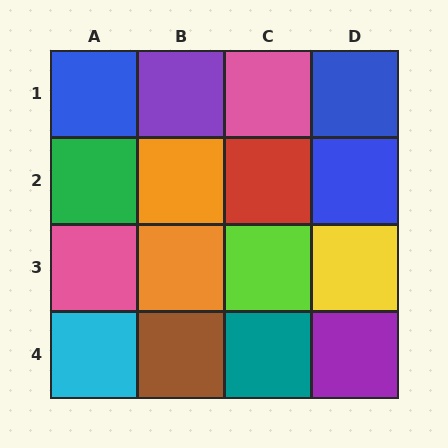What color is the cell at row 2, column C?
Red.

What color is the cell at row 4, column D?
Purple.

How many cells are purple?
2 cells are purple.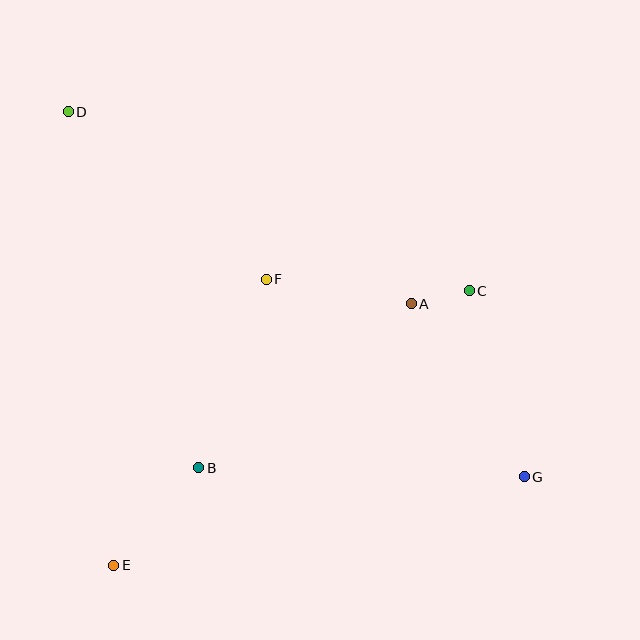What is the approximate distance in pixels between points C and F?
The distance between C and F is approximately 204 pixels.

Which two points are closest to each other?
Points A and C are closest to each other.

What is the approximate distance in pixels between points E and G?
The distance between E and G is approximately 420 pixels.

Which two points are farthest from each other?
Points D and G are farthest from each other.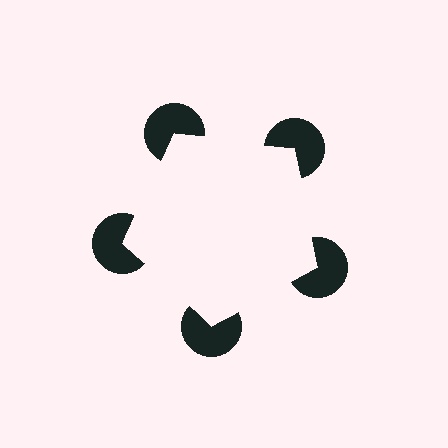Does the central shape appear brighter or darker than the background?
It typically appears slightly brighter than the background, even though no actual brightness change is drawn.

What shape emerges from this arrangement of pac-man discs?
An illusory pentagon — its edges are inferred from the aligned wedge cuts in the pac-man discs, not physically drawn.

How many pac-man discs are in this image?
There are 5 — one at each vertex of the illusory pentagon.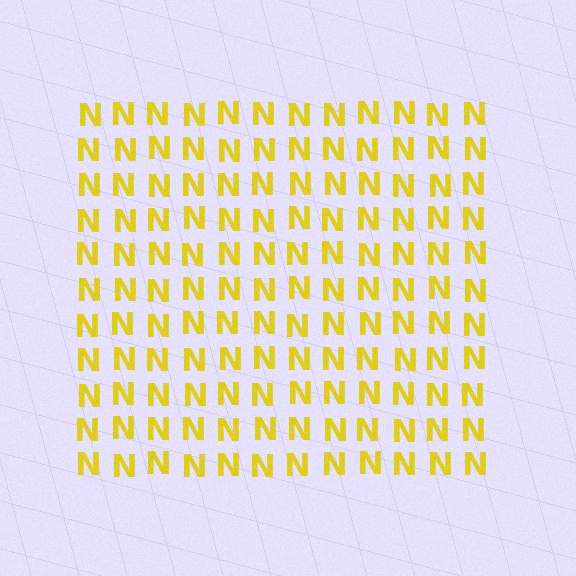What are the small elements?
The small elements are letter N's.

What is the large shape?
The large shape is a square.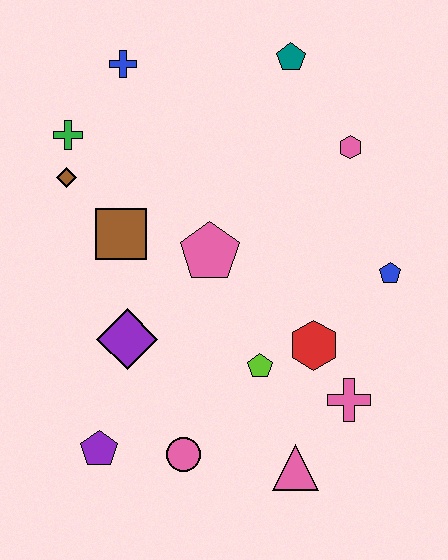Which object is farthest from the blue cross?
The pink triangle is farthest from the blue cross.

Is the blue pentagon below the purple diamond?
No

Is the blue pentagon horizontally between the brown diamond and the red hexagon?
No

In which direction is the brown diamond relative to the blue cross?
The brown diamond is below the blue cross.